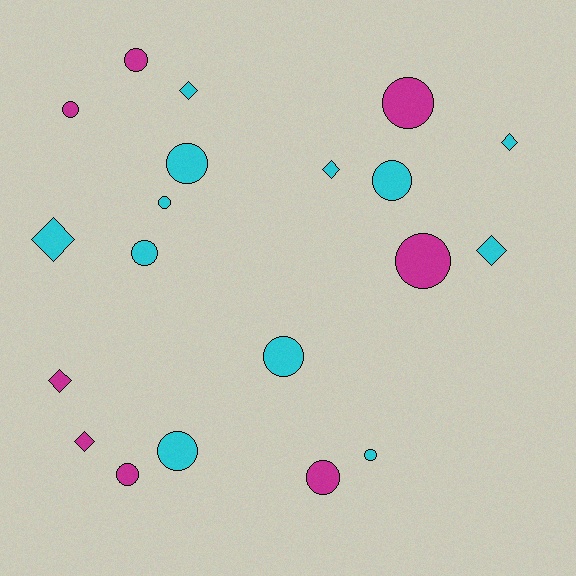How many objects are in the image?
There are 20 objects.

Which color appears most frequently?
Cyan, with 12 objects.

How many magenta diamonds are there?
There are 2 magenta diamonds.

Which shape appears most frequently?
Circle, with 13 objects.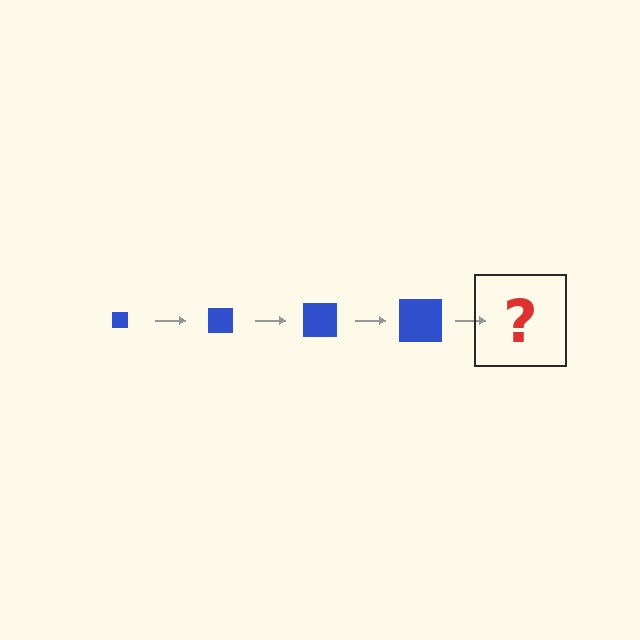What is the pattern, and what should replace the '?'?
The pattern is that the square gets progressively larger each step. The '?' should be a blue square, larger than the previous one.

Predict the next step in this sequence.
The next step is a blue square, larger than the previous one.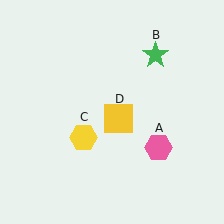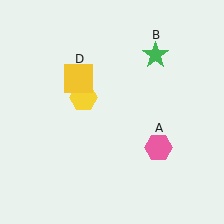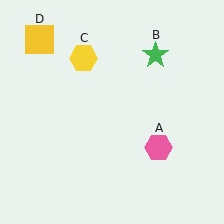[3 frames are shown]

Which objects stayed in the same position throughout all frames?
Pink hexagon (object A) and green star (object B) remained stationary.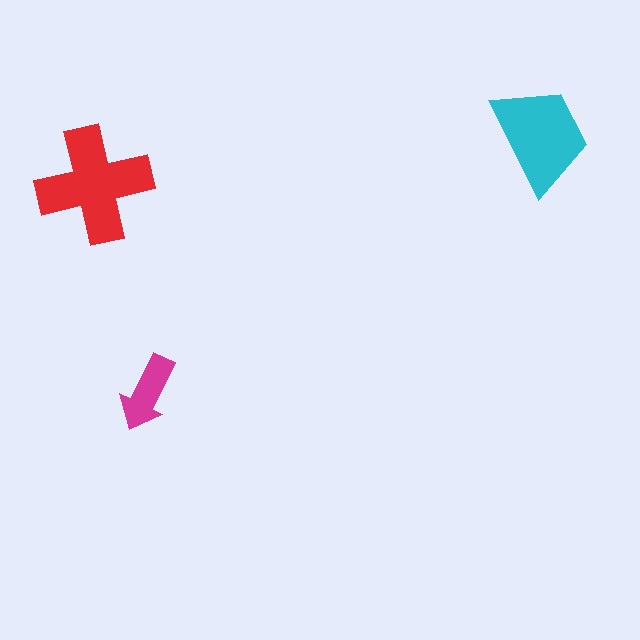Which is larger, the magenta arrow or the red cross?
The red cross.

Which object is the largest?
The red cross.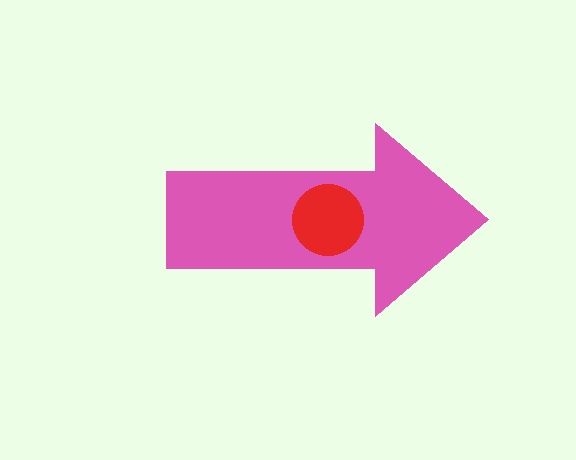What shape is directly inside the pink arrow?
The red circle.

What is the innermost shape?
The red circle.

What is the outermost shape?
The pink arrow.